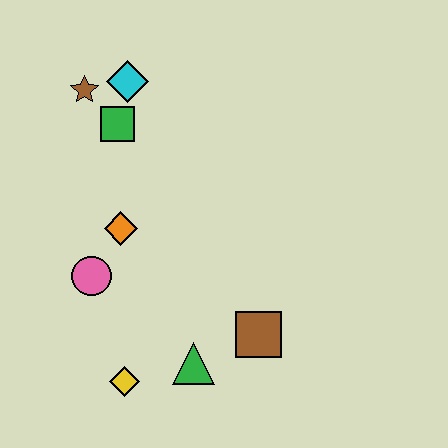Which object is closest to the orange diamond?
The pink circle is closest to the orange diamond.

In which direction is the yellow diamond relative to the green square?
The yellow diamond is below the green square.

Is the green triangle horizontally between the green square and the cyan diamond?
No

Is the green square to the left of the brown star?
No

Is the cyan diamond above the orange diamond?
Yes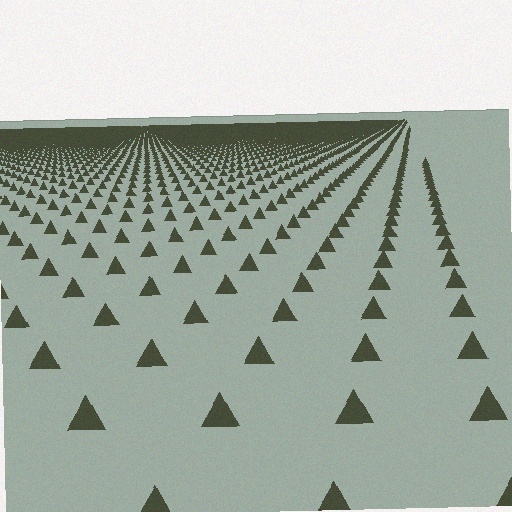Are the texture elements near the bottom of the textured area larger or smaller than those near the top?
Larger. Near the bottom, elements are closer to the viewer and appear at a bigger on-screen size.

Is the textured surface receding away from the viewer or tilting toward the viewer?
The surface is receding away from the viewer. Texture elements get smaller and denser toward the top.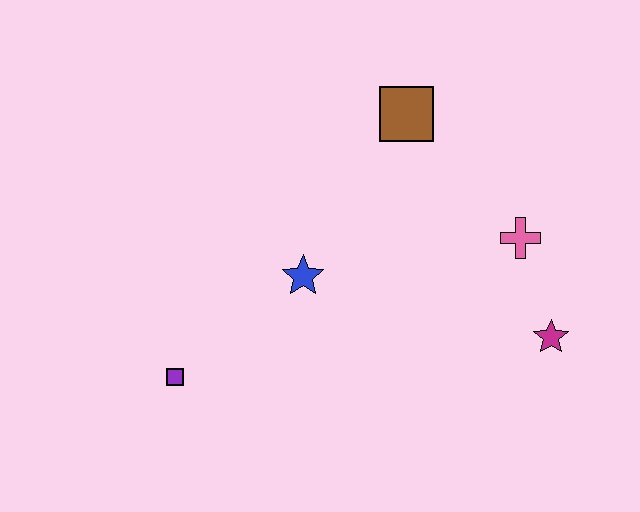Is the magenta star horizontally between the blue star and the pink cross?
No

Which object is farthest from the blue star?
The magenta star is farthest from the blue star.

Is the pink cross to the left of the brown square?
No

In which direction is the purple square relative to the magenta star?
The purple square is to the left of the magenta star.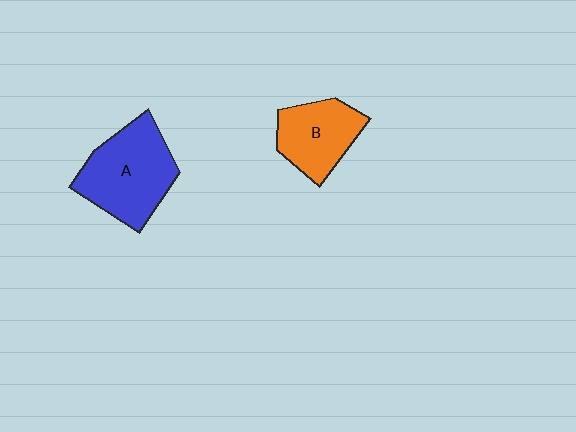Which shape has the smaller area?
Shape B (orange).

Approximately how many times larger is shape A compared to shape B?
Approximately 1.4 times.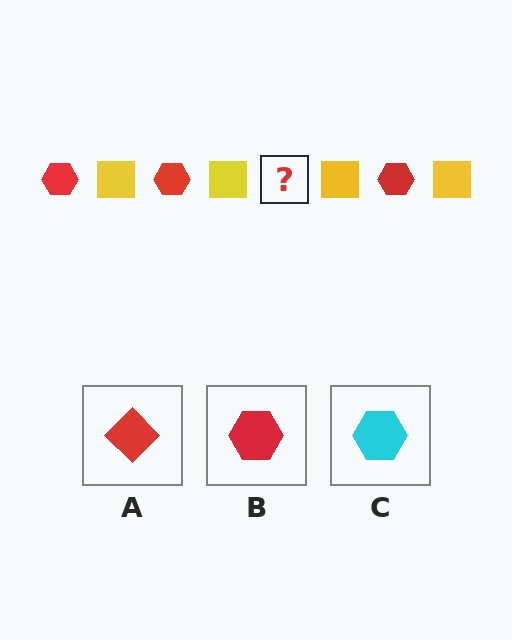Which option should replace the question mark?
Option B.